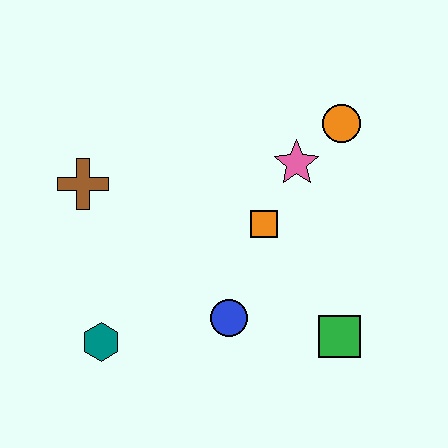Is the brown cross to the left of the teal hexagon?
Yes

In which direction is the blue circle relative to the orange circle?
The blue circle is below the orange circle.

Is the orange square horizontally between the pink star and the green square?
No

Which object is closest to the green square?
The blue circle is closest to the green square.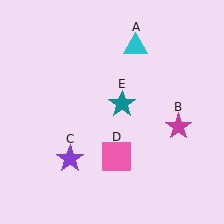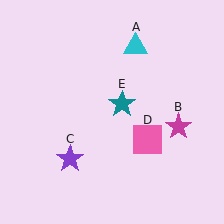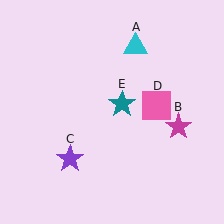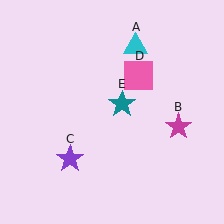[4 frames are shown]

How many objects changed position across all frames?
1 object changed position: pink square (object D).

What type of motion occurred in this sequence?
The pink square (object D) rotated counterclockwise around the center of the scene.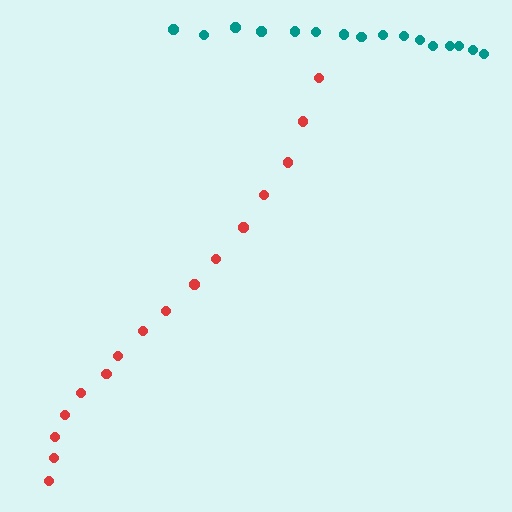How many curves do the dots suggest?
There are 2 distinct paths.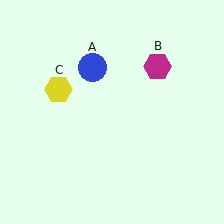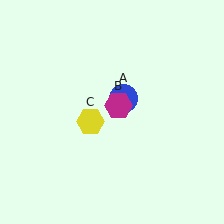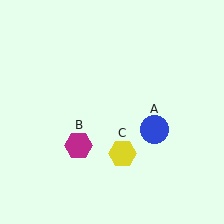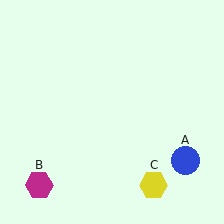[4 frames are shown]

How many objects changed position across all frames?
3 objects changed position: blue circle (object A), magenta hexagon (object B), yellow hexagon (object C).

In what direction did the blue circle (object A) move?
The blue circle (object A) moved down and to the right.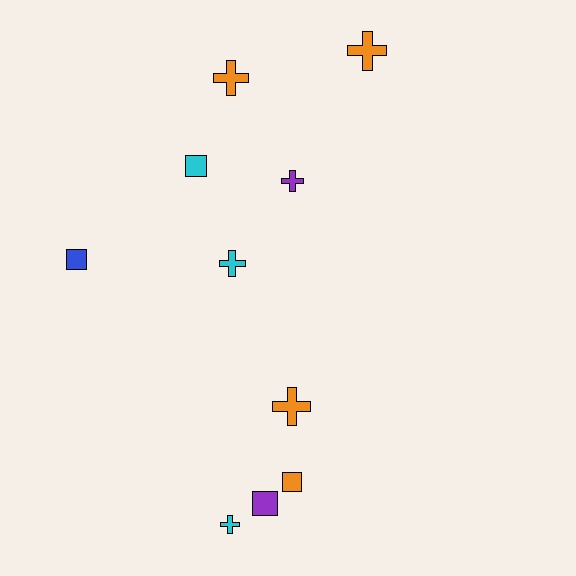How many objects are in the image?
There are 10 objects.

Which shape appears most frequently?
Cross, with 6 objects.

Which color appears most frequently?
Orange, with 4 objects.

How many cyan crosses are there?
There are 2 cyan crosses.